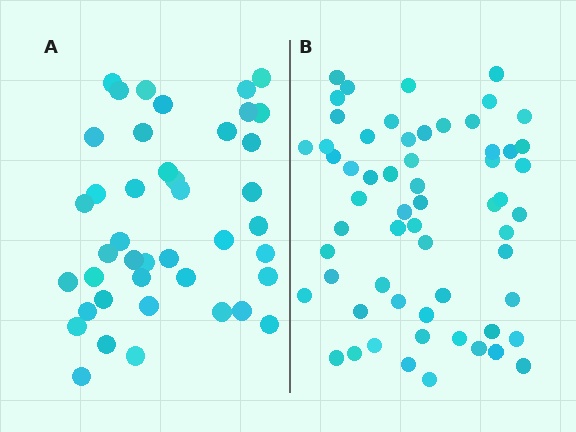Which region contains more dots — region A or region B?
Region B (the right region) has more dots.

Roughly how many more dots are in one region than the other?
Region B has approximately 20 more dots than region A.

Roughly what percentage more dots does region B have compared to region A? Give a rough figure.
About 45% more.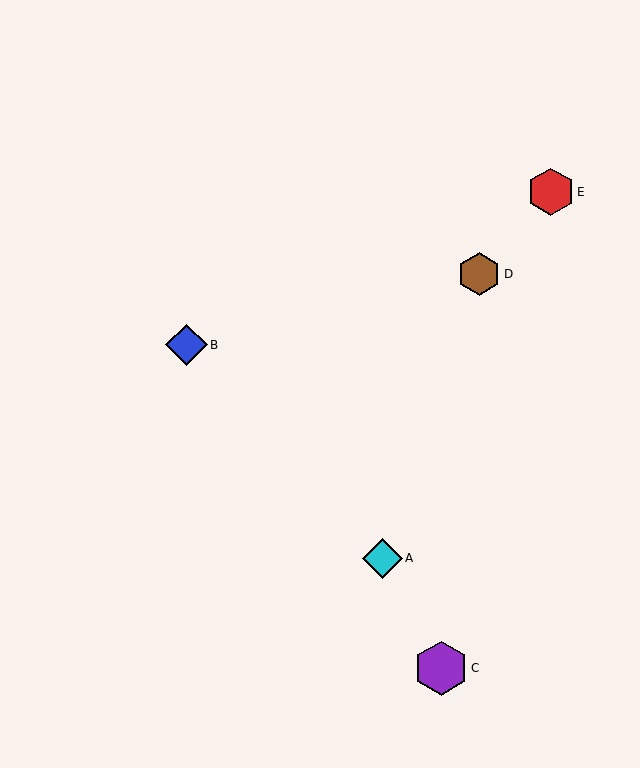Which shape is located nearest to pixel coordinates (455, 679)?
The purple hexagon (labeled C) at (441, 668) is nearest to that location.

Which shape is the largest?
The purple hexagon (labeled C) is the largest.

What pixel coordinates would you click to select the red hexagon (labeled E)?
Click at (551, 192) to select the red hexagon E.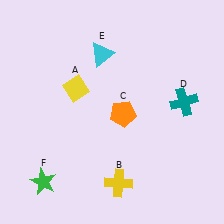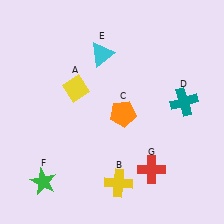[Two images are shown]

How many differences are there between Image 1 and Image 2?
There is 1 difference between the two images.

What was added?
A red cross (G) was added in Image 2.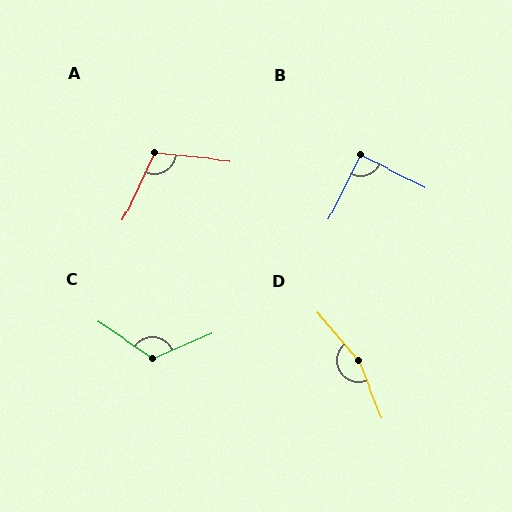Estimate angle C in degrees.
Approximately 124 degrees.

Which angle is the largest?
D, at approximately 162 degrees.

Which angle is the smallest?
B, at approximately 90 degrees.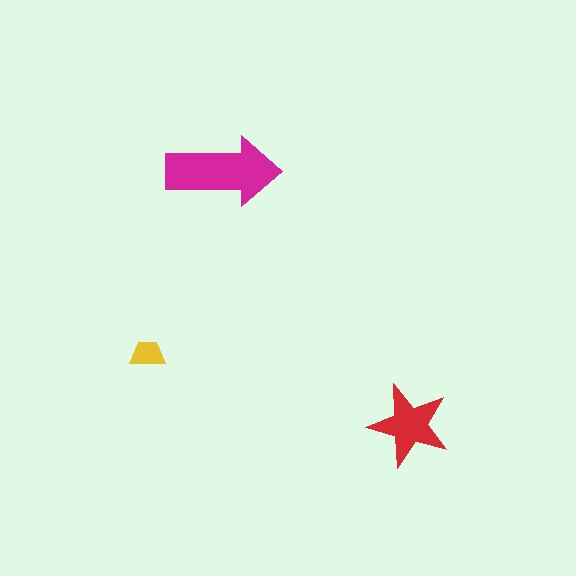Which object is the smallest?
The yellow trapezoid.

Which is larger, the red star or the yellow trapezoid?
The red star.